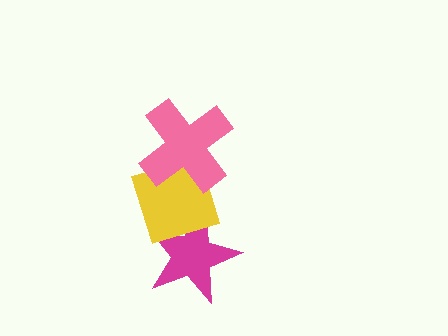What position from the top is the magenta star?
The magenta star is 3rd from the top.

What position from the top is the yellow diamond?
The yellow diamond is 2nd from the top.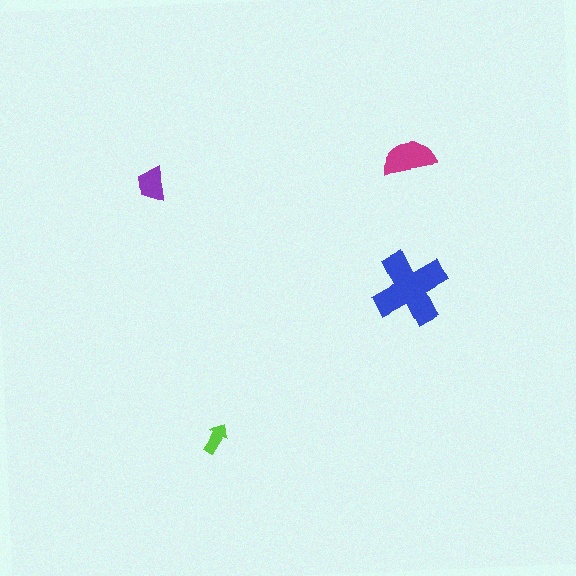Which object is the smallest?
The lime arrow.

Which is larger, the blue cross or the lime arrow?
The blue cross.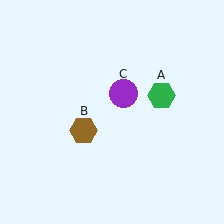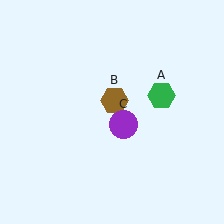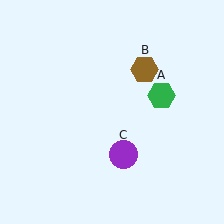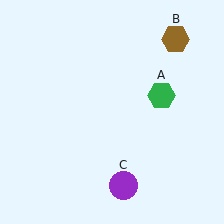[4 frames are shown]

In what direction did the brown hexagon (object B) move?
The brown hexagon (object B) moved up and to the right.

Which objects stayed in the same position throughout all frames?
Green hexagon (object A) remained stationary.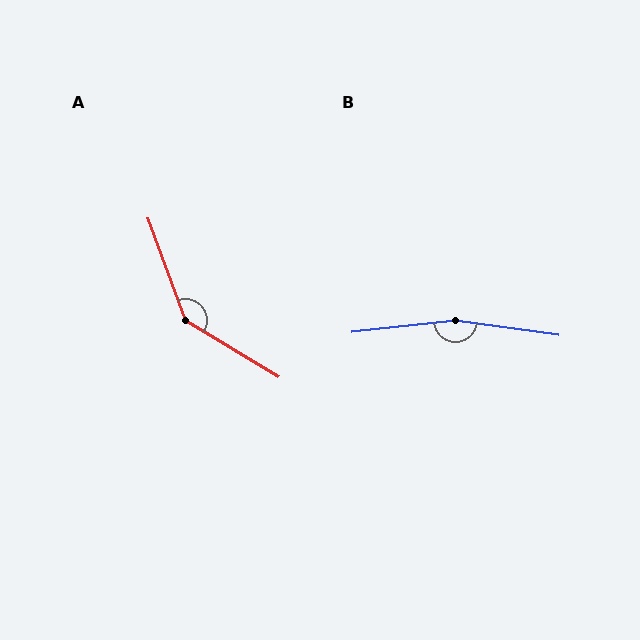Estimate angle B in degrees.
Approximately 166 degrees.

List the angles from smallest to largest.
A (141°), B (166°).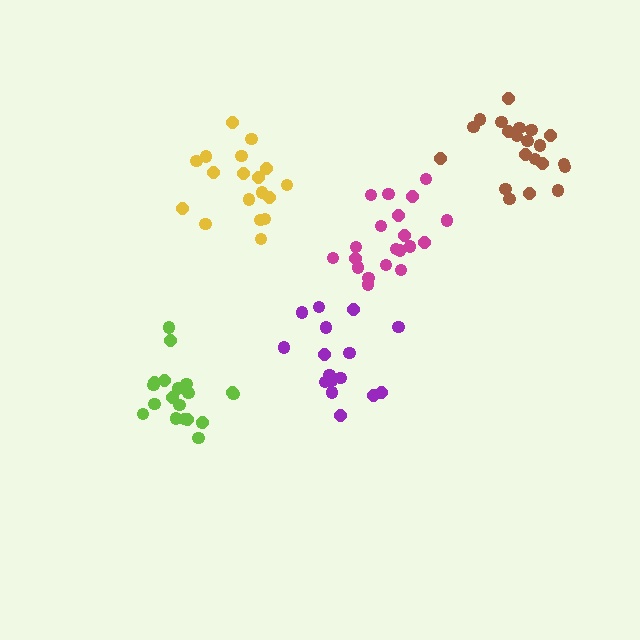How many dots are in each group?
Group 1: 18 dots, Group 2: 21 dots, Group 3: 16 dots, Group 4: 20 dots, Group 5: 20 dots (95 total).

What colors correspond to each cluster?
The clusters are colored: yellow, brown, purple, magenta, lime.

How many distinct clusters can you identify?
There are 5 distinct clusters.